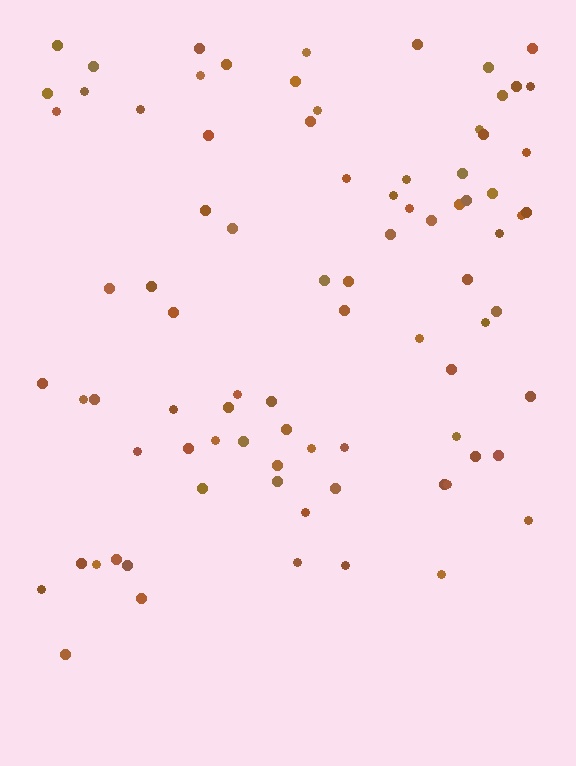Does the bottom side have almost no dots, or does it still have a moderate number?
Still a moderate number, just noticeably fewer than the top.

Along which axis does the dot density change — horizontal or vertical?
Vertical.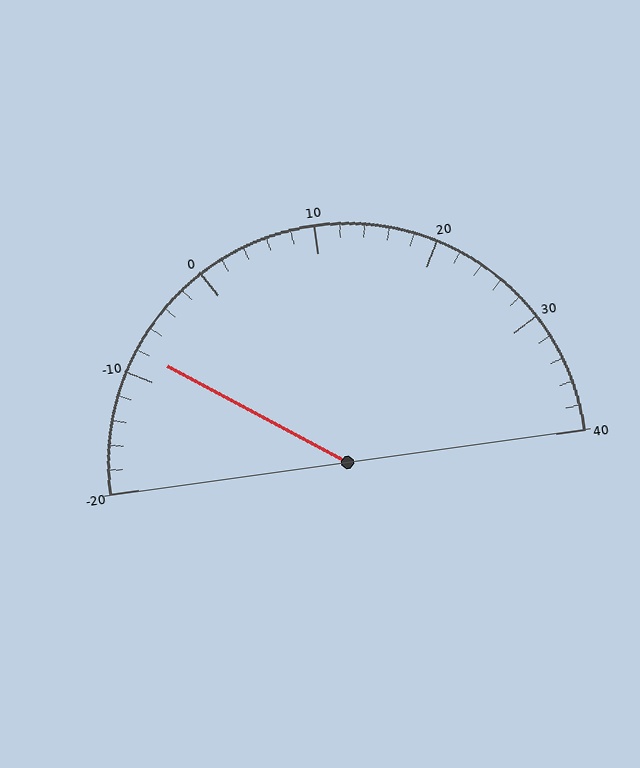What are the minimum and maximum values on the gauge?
The gauge ranges from -20 to 40.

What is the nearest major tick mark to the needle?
The nearest major tick mark is -10.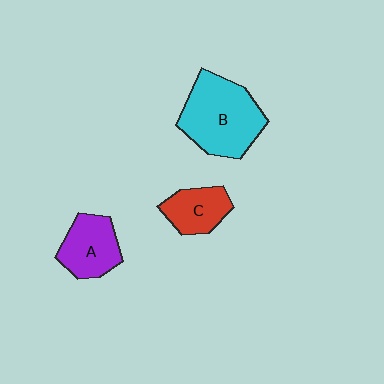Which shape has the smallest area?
Shape C (red).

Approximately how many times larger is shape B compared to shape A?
Approximately 1.7 times.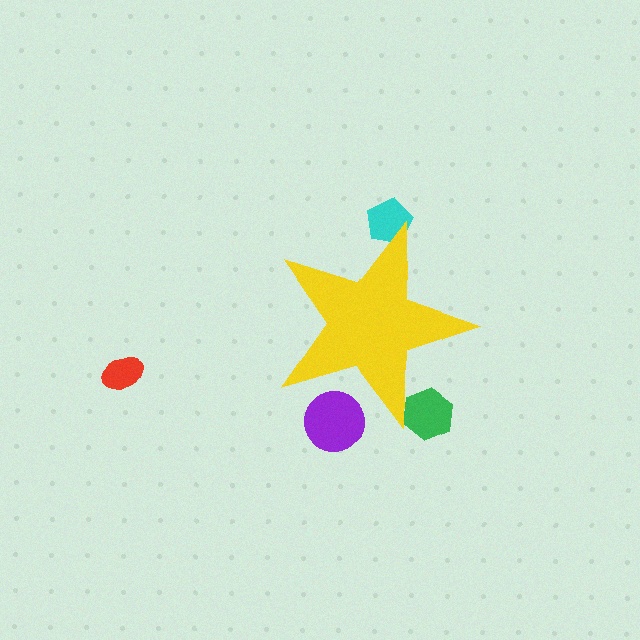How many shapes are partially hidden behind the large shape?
3 shapes are partially hidden.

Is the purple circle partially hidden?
Yes, the purple circle is partially hidden behind the yellow star.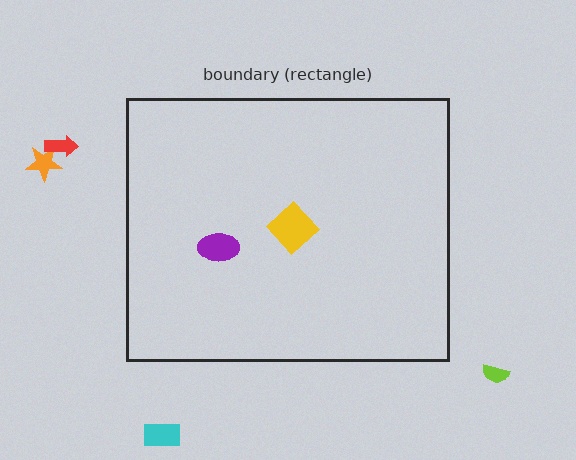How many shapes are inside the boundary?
2 inside, 4 outside.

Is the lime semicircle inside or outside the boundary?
Outside.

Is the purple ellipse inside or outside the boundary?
Inside.